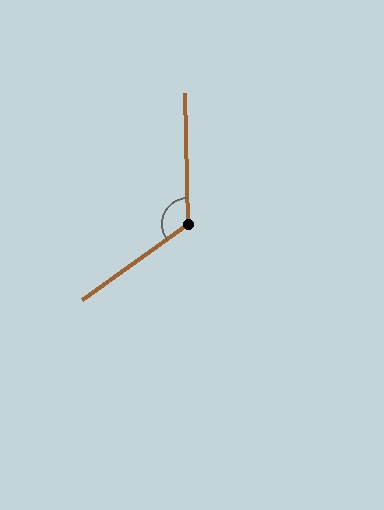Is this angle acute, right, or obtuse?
It is obtuse.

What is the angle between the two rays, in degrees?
Approximately 124 degrees.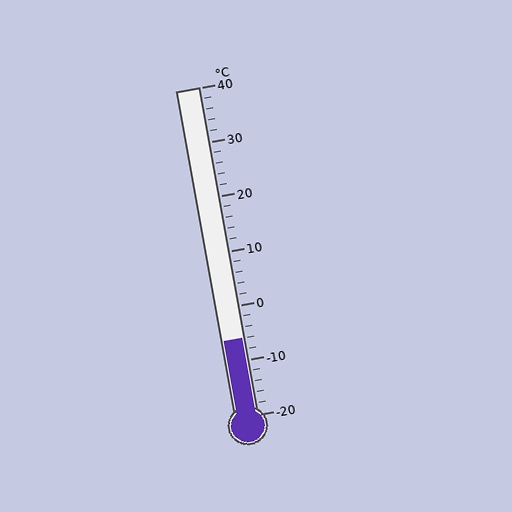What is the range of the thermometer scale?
The thermometer scale ranges from -20°C to 40°C.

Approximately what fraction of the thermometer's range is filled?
The thermometer is filled to approximately 25% of its range.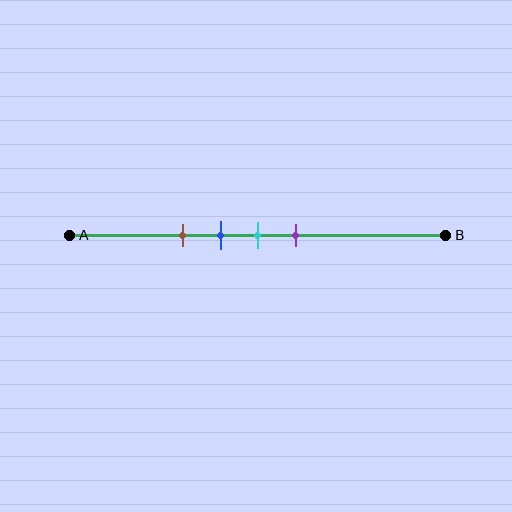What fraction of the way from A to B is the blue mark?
The blue mark is approximately 40% (0.4) of the way from A to B.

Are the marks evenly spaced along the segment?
Yes, the marks are approximately evenly spaced.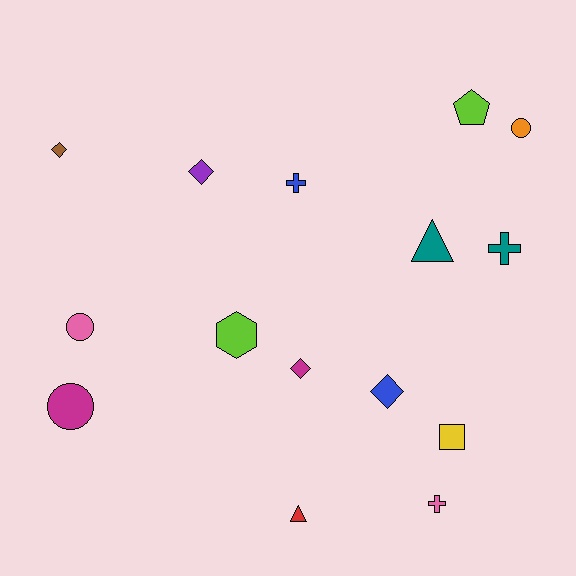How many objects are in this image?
There are 15 objects.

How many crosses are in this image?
There are 3 crosses.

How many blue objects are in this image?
There are 2 blue objects.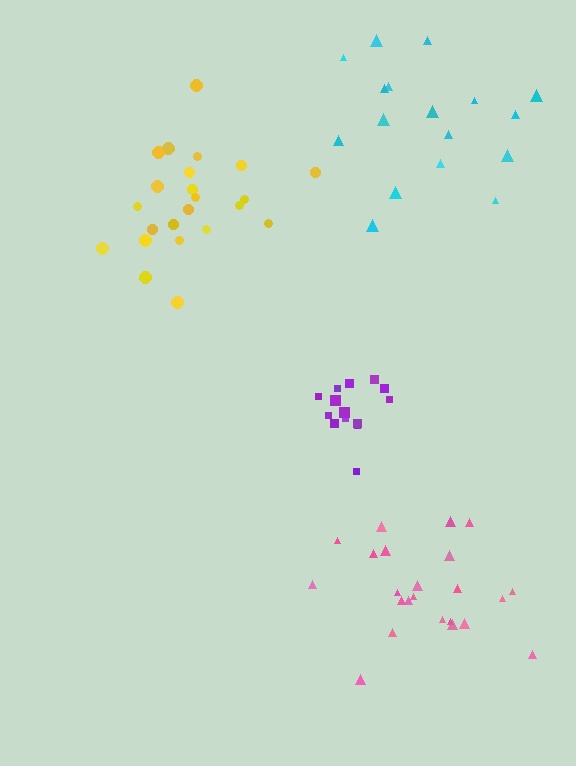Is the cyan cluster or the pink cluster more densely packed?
Pink.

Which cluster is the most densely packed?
Purple.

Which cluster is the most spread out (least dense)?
Cyan.